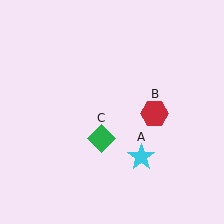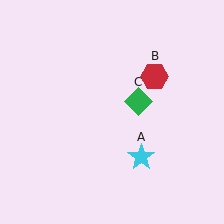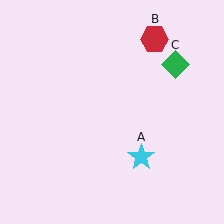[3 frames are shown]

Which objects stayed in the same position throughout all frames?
Cyan star (object A) remained stationary.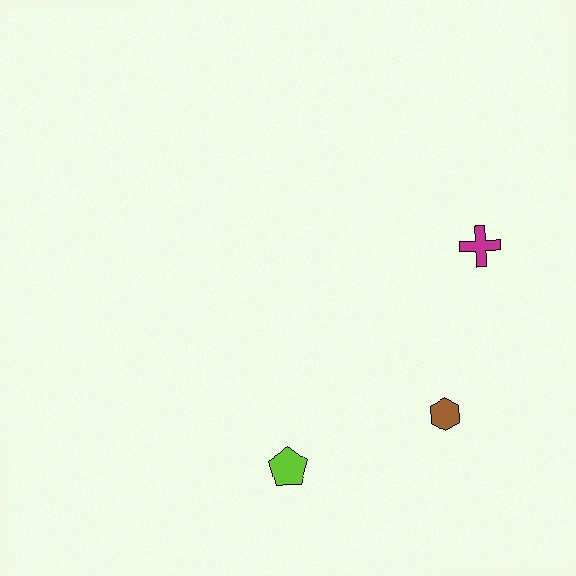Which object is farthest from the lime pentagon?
The magenta cross is farthest from the lime pentagon.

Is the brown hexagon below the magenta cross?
Yes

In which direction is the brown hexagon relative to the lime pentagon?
The brown hexagon is to the right of the lime pentagon.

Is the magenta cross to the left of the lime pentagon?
No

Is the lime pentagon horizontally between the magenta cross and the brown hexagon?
No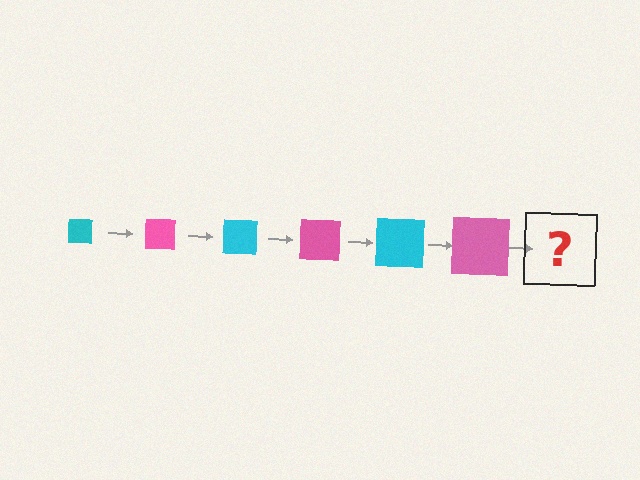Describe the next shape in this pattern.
It should be a cyan square, larger than the previous one.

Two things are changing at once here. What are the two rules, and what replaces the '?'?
The two rules are that the square grows larger each step and the color cycles through cyan and pink. The '?' should be a cyan square, larger than the previous one.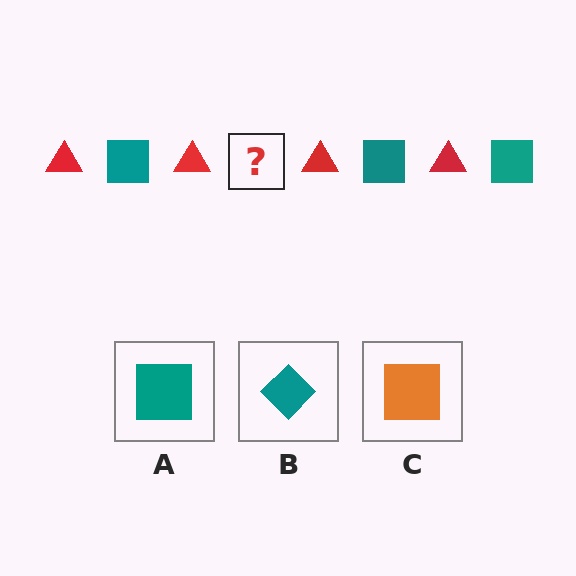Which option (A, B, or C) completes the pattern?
A.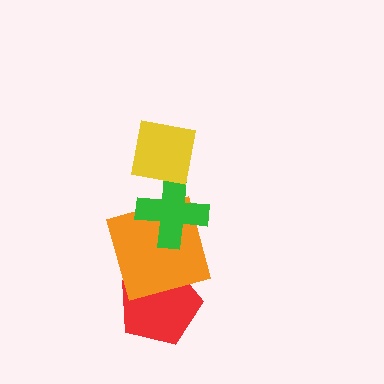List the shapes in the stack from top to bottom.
From top to bottom: the yellow square, the green cross, the orange square, the red pentagon.